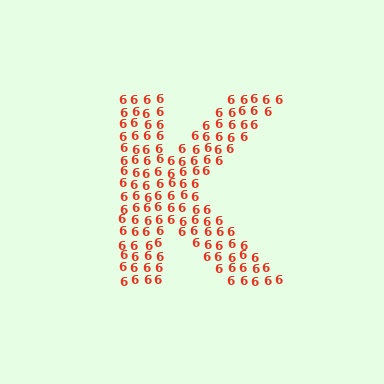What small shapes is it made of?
It is made of small digit 6's.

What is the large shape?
The large shape is the letter K.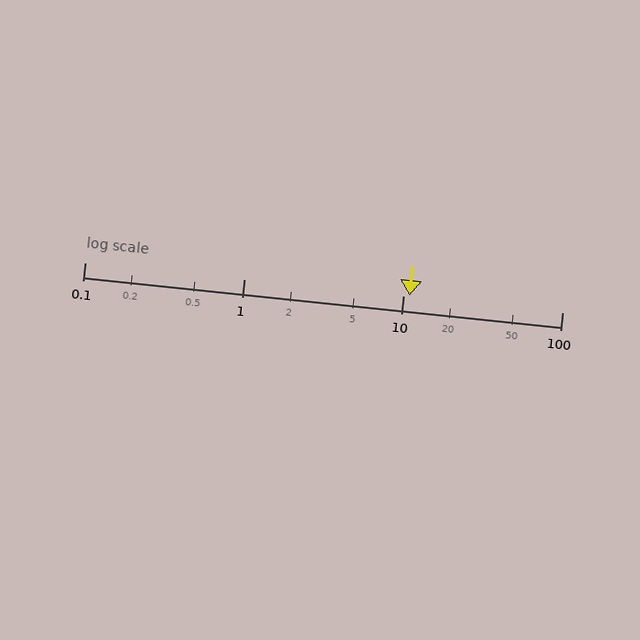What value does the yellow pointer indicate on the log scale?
The pointer indicates approximately 11.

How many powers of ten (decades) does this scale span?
The scale spans 3 decades, from 0.1 to 100.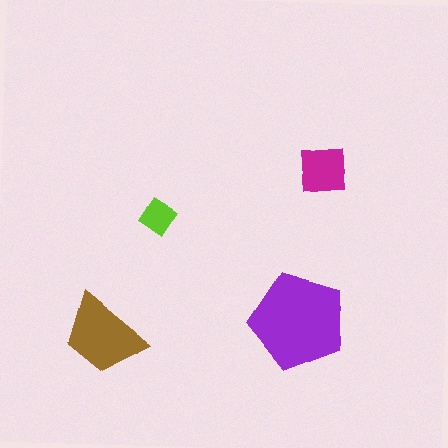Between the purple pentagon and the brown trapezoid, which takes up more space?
The purple pentagon.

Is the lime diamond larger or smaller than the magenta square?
Smaller.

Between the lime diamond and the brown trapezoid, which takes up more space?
The brown trapezoid.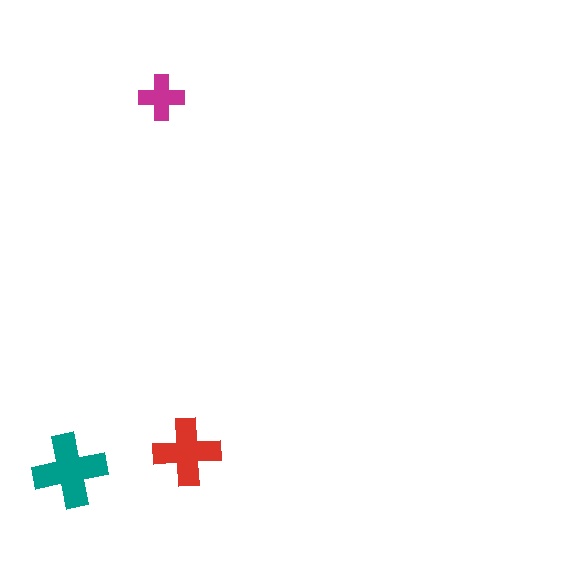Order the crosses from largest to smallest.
the teal one, the red one, the magenta one.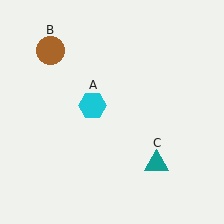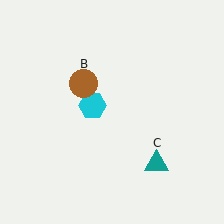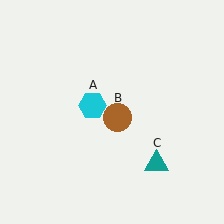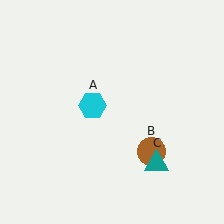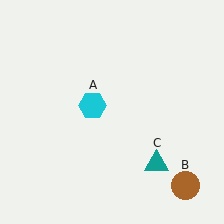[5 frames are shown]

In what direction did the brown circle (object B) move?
The brown circle (object B) moved down and to the right.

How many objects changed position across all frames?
1 object changed position: brown circle (object B).